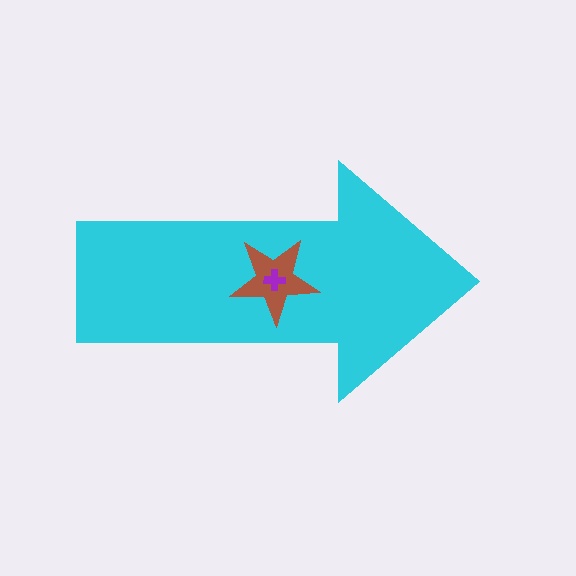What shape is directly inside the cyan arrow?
The brown star.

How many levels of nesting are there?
3.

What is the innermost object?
The purple cross.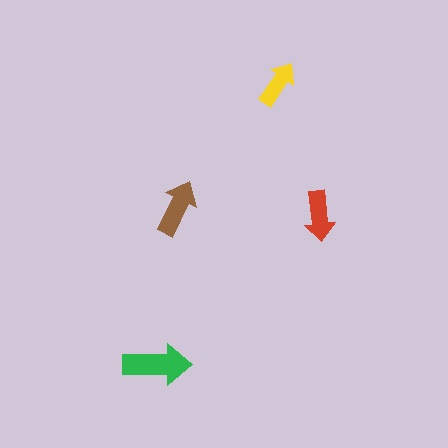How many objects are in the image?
There are 4 objects in the image.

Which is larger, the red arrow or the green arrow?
The green one.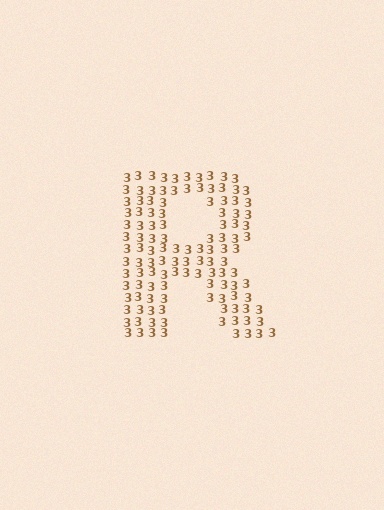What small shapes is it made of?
It is made of small digit 3's.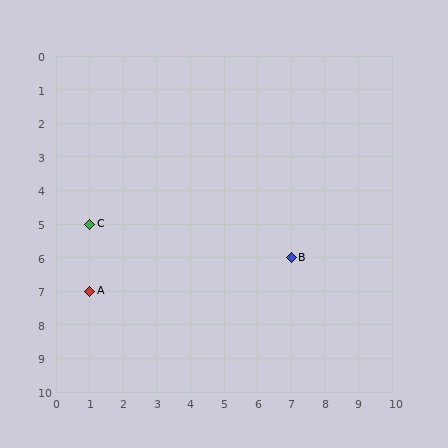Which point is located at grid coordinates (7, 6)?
Point B is at (7, 6).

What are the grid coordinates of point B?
Point B is at grid coordinates (7, 6).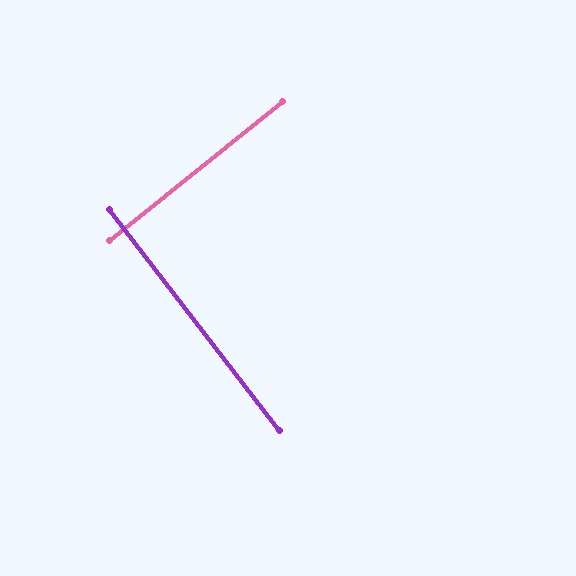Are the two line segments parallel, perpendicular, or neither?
Perpendicular — they meet at approximately 89°.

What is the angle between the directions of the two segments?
Approximately 89 degrees.